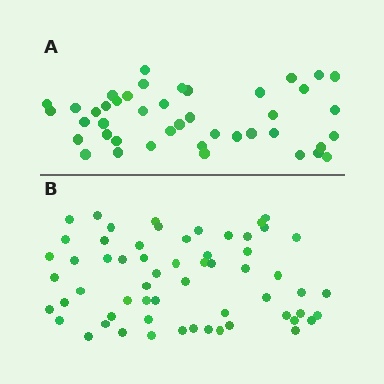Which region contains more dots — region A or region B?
Region B (the bottom region) has more dots.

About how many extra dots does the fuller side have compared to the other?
Region B has approximately 15 more dots than region A.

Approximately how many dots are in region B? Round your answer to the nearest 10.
About 60 dots.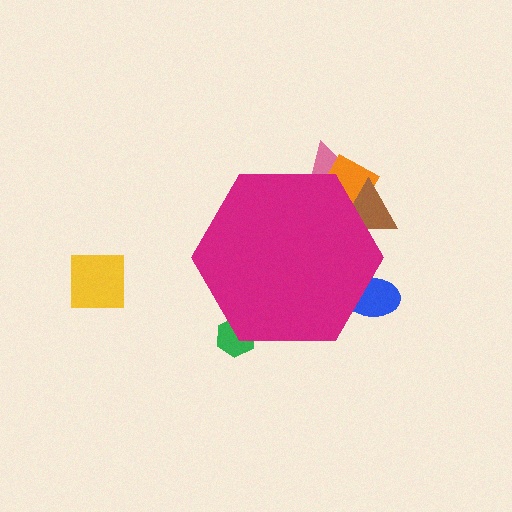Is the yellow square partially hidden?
No, the yellow square is fully visible.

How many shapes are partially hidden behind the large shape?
5 shapes are partially hidden.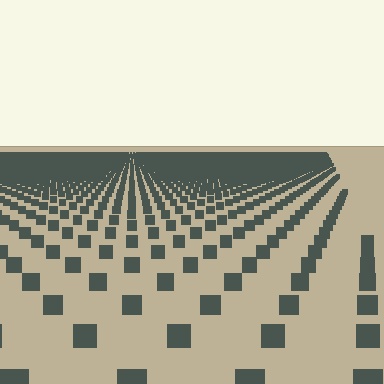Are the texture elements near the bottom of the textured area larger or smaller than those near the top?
Larger. Near the bottom, elements are closer to the viewer and appear at a bigger on-screen size.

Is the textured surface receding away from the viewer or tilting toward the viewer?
The surface is receding away from the viewer. Texture elements get smaller and denser toward the top.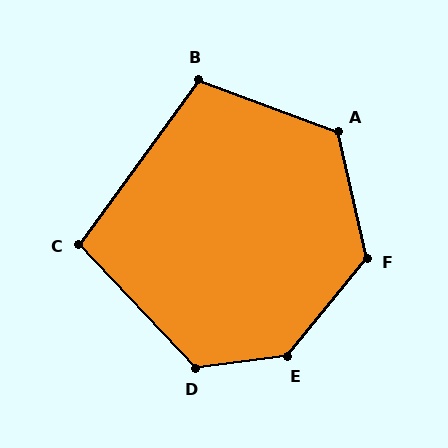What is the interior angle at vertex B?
Approximately 106 degrees (obtuse).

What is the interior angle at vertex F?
Approximately 128 degrees (obtuse).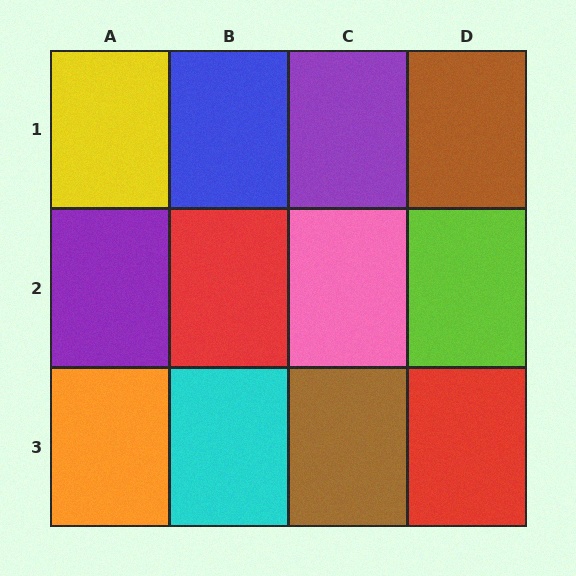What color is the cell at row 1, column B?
Blue.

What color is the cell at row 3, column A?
Orange.